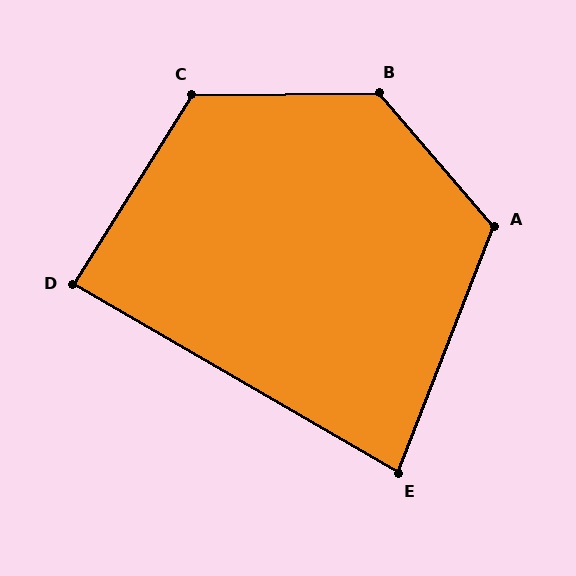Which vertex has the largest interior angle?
B, at approximately 130 degrees.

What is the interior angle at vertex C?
Approximately 123 degrees (obtuse).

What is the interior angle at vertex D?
Approximately 88 degrees (approximately right).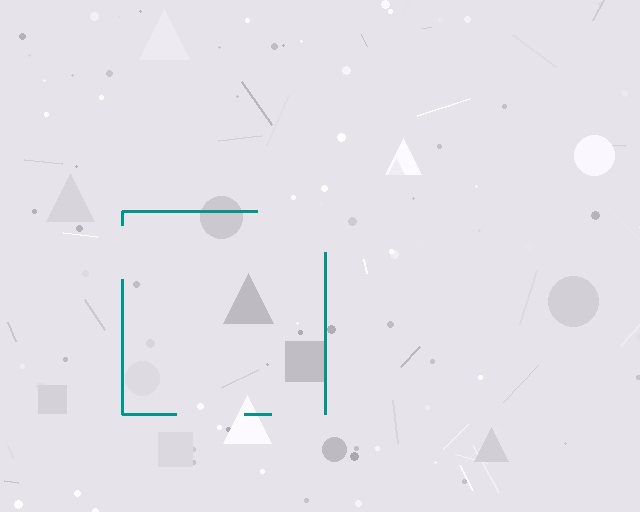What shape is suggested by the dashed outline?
The dashed outline suggests a square.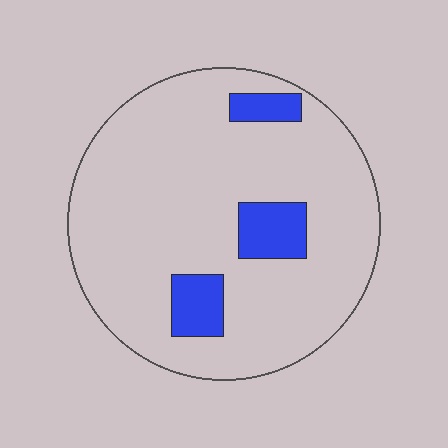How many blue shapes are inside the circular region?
3.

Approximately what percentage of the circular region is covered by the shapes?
Approximately 10%.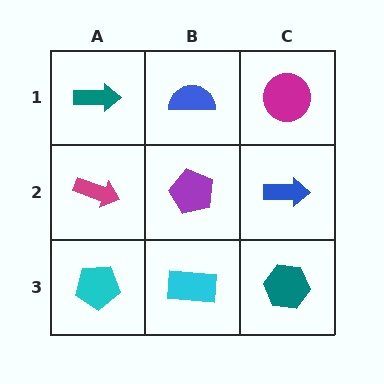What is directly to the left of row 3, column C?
A cyan rectangle.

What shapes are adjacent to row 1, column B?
A purple pentagon (row 2, column B), a teal arrow (row 1, column A), a magenta circle (row 1, column C).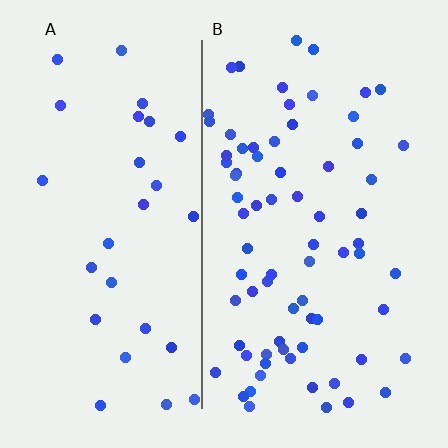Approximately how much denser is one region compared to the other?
Approximately 2.5× — region B over region A.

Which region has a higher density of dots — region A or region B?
B (the right).